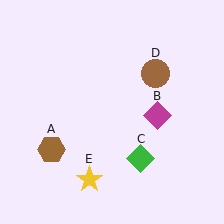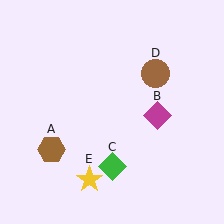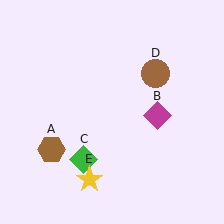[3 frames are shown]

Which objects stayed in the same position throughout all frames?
Brown hexagon (object A) and magenta diamond (object B) and brown circle (object D) and yellow star (object E) remained stationary.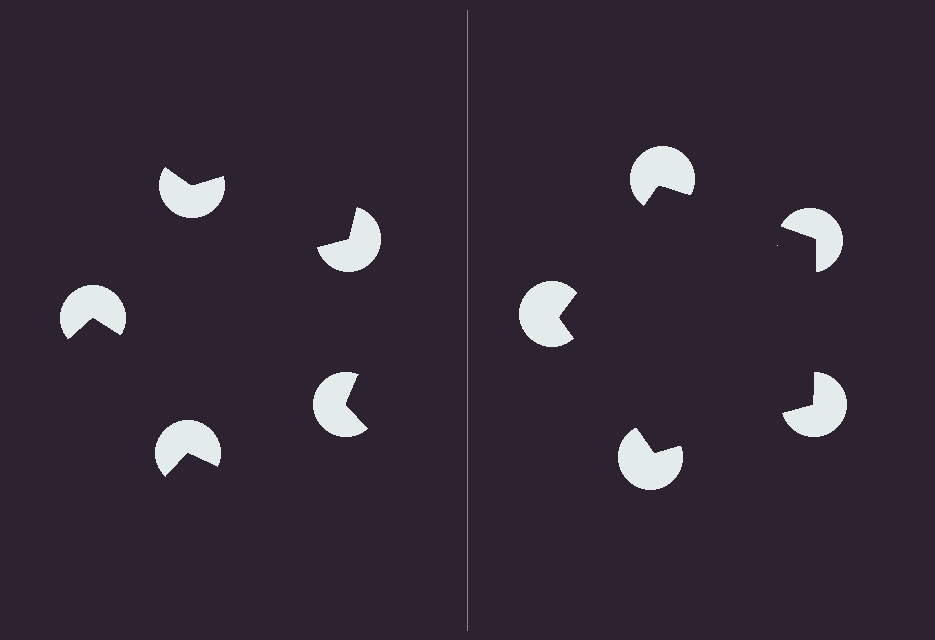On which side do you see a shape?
An illusory pentagon appears on the right side. On the left side the wedge cuts are rotated, so no coherent shape forms.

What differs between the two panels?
The pac-man discs are positioned identically on both sides; only the wedge orientations differ. On the right they align to a pentagon; on the left they are misaligned.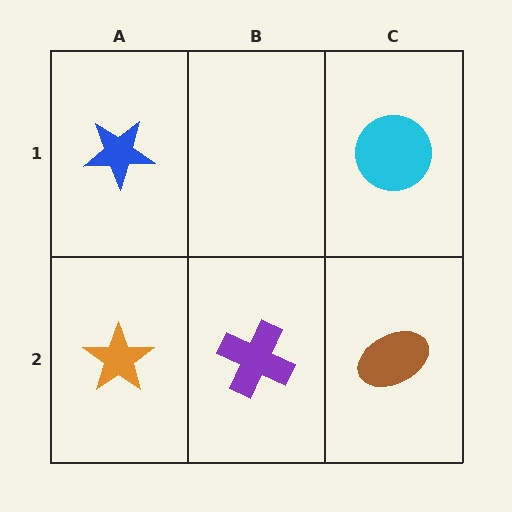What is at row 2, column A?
An orange star.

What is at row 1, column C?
A cyan circle.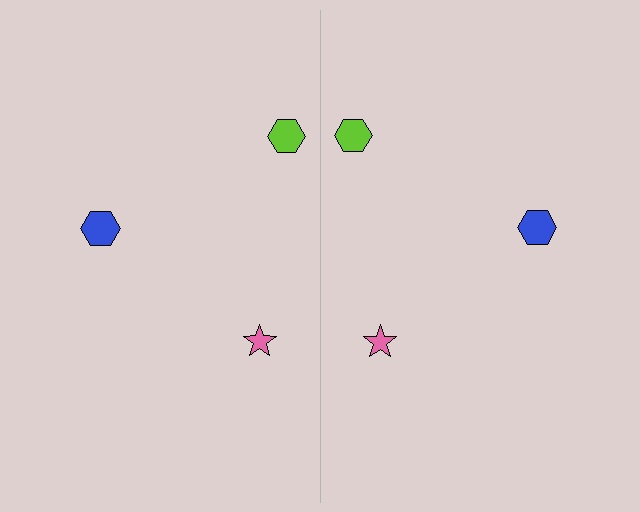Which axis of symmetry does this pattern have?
The pattern has a vertical axis of symmetry running through the center of the image.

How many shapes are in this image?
There are 6 shapes in this image.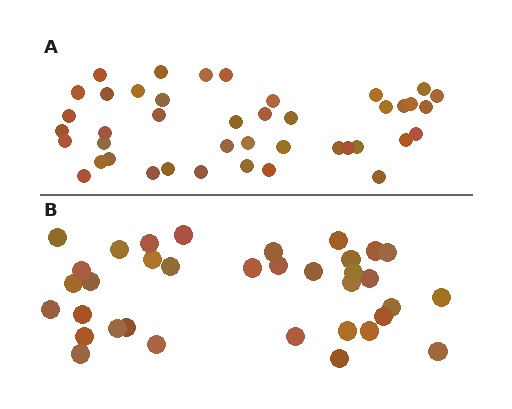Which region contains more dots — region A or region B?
Region A (the top region) has more dots.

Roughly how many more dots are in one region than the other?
Region A has roughly 8 or so more dots than region B.